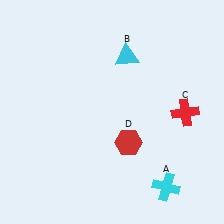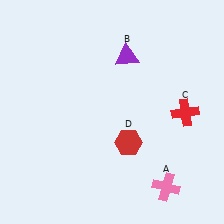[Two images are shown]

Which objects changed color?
A changed from cyan to pink. B changed from cyan to purple.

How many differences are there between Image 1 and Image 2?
There are 2 differences between the two images.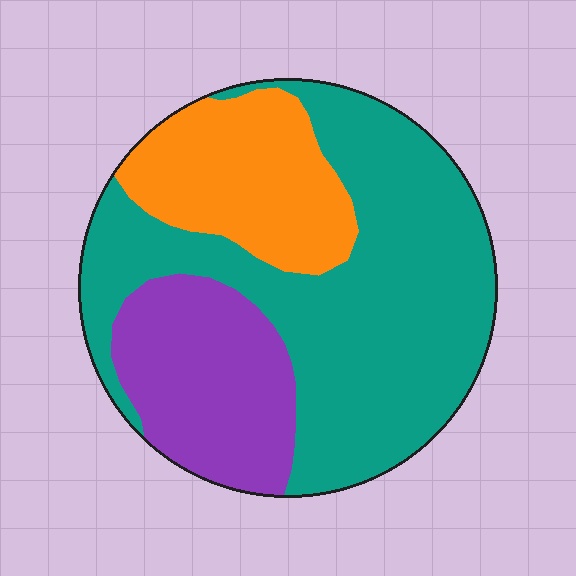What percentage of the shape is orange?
Orange takes up about one fifth (1/5) of the shape.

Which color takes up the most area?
Teal, at roughly 55%.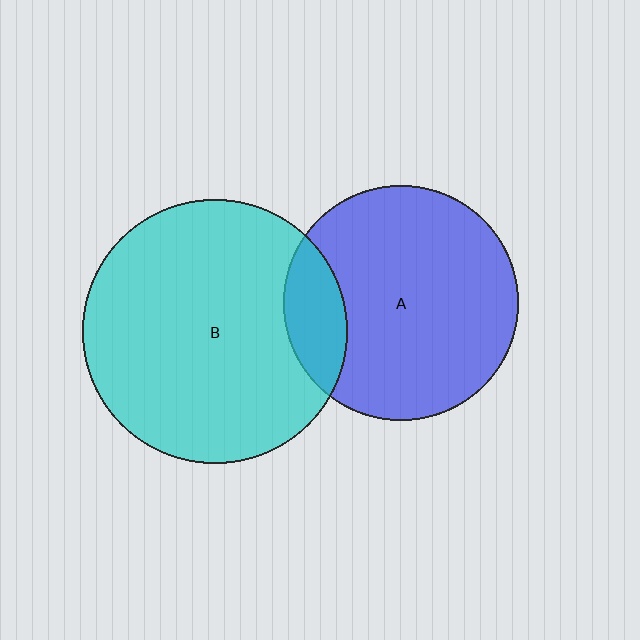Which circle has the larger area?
Circle B (cyan).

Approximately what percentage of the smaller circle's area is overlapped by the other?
Approximately 15%.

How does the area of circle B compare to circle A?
Approximately 1.3 times.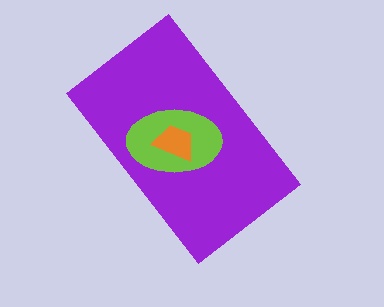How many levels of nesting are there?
3.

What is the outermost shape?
The purple rectangle.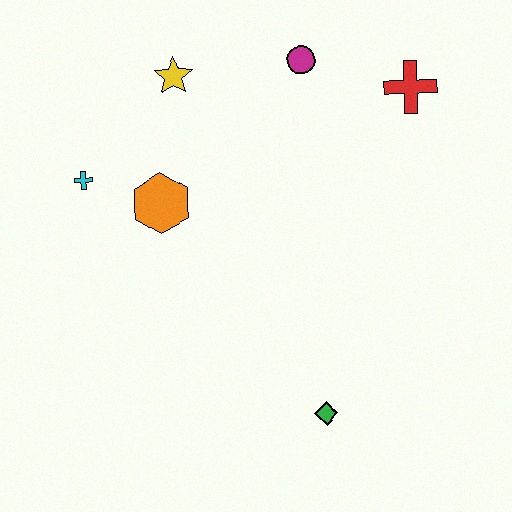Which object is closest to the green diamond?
The orange hexagon is closest to the green diamond.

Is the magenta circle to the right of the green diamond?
No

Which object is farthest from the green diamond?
The yellow star is farthest from the green diamond.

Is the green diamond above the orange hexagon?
No